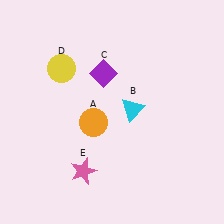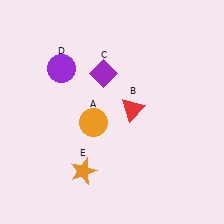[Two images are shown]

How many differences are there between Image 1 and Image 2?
There are 3 differences between the two images.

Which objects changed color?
B changed from cyan to red. D changed from yellow to purple. E changed from pink to orange.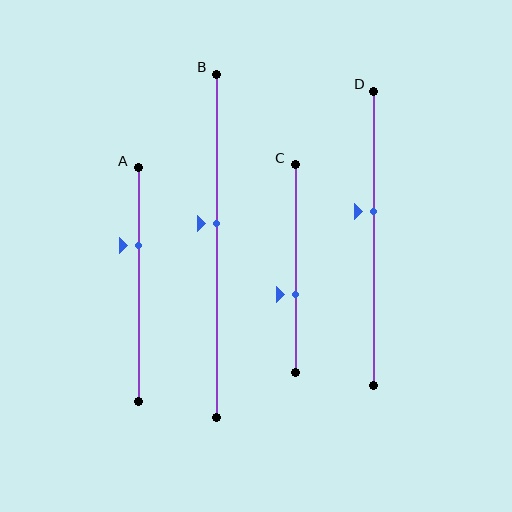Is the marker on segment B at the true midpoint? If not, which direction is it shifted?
No, the marker on segment B is shifted upward by about 6% of the segment length.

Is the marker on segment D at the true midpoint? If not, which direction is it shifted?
No, the marker on segment D is shifted upward by about 9% of the segment length.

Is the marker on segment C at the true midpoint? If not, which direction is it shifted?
No, the marker on segment C is shifted downward by about 12% of the segment length.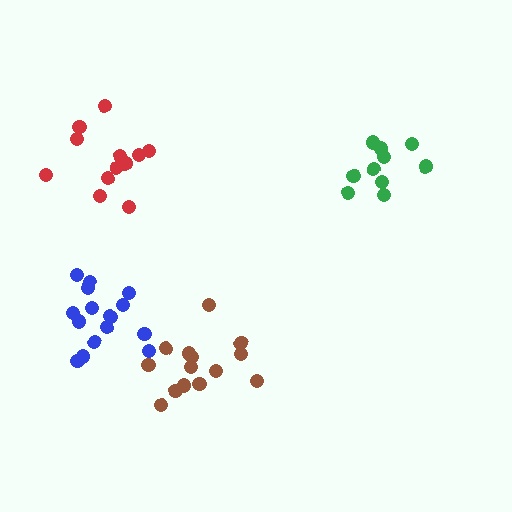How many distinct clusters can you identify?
There are 4 distinct clusters.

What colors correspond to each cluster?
The clusters are colored: blue, green, red, brown.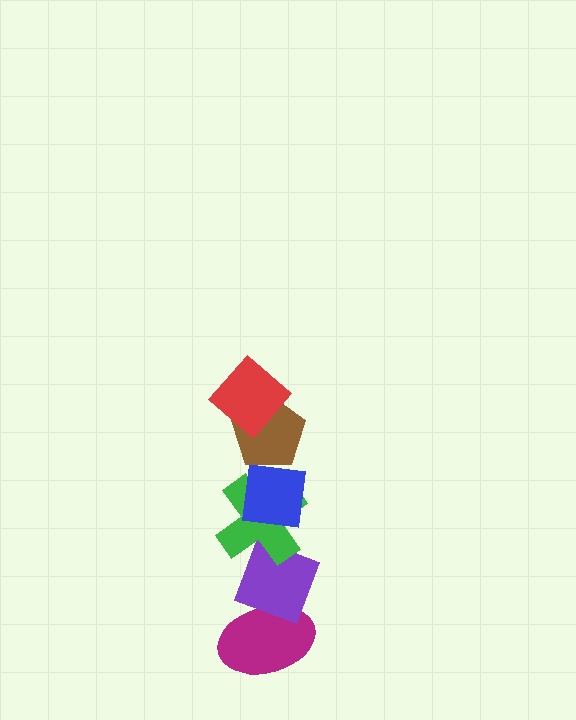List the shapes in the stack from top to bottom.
From top to bottom: the red diamond, the brown pentagon, the blue square, the green cross, the purple diamond, the magenta ellipse.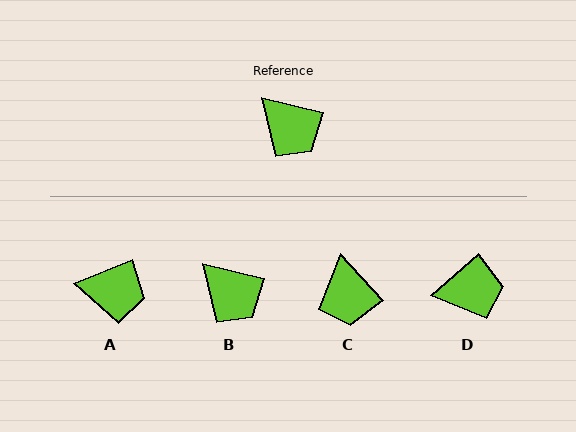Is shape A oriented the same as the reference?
No, it is off by about 35 degrees.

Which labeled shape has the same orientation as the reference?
B.